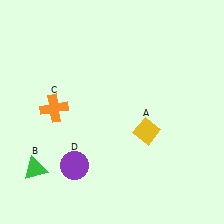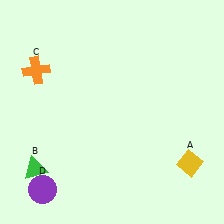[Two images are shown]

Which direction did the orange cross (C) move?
The orange cross (C) moved up.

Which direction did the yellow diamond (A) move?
The yellow diamond (A) moved right.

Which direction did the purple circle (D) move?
The purple circle (D) moved left.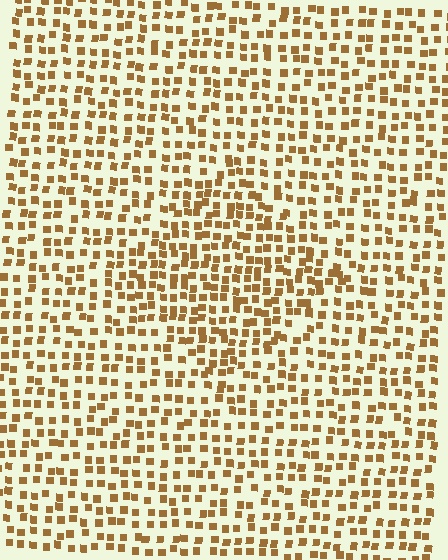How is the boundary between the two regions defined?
The boundary is defined by a change in element density (approximately 1.5x ratio). All elements are the same color, size, and shape.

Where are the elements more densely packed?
The elements are more densely packed inside the diamond boundary.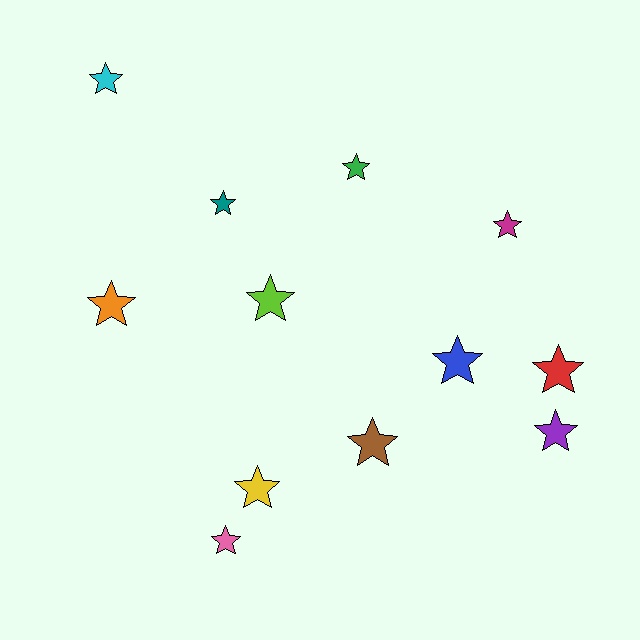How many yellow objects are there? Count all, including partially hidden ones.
There is 1 yellow object.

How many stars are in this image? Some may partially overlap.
There are 12 stars.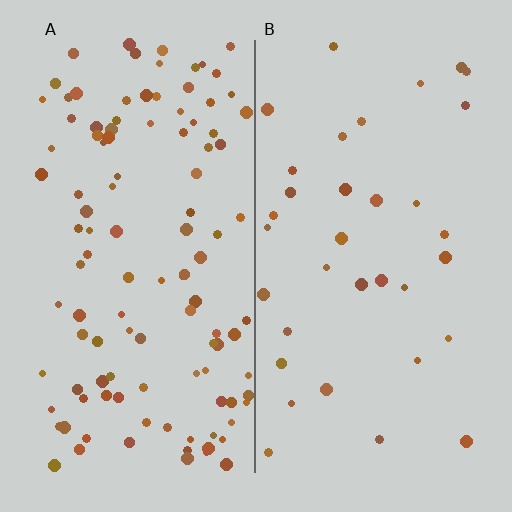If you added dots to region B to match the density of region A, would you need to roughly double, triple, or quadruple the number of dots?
Approximately triple.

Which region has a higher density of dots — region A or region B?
A (the left).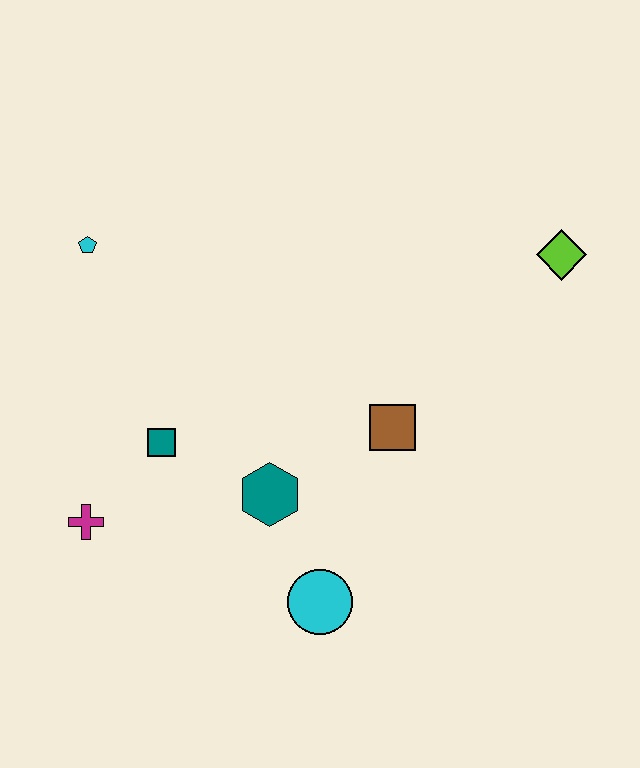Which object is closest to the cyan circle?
The teal hexagon is closest to the cyan circle.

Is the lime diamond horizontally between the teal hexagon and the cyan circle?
No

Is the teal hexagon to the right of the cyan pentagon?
Yes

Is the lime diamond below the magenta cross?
No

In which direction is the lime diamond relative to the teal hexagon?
The lime diamond is to the right of the teal hexagon.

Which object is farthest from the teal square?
The lime diamond is farthest from the teal square.